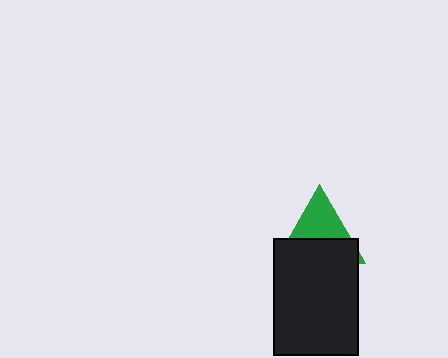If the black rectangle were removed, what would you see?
You would see the complete green triangle.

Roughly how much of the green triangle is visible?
About half of it is visible (roughly 46%).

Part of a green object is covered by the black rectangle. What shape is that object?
It is a triangle.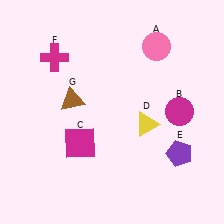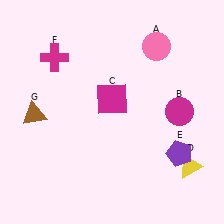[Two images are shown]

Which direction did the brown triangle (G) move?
The brown triangle (G) moved left.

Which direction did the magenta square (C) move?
The magenta square (C) moved up.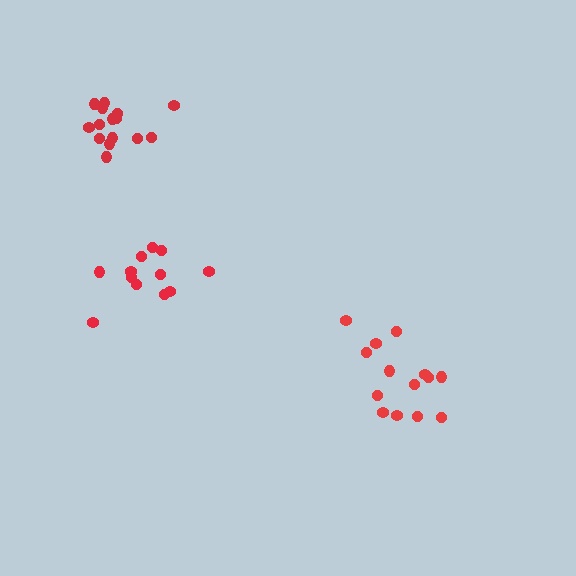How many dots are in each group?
Group 1: 15 dots, Group 2: 14 dots, Group 3: 12 dots (41 total).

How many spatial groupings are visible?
There are 3 spatial groupings.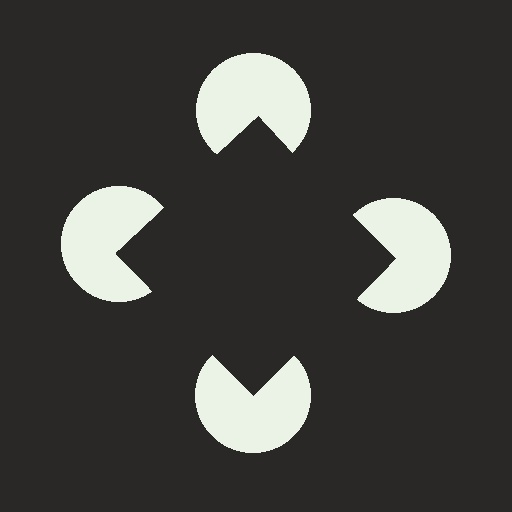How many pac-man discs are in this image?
There are 4 — one at each vertex of the illusory square.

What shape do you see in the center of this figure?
An illusory square — its edges are inferred from the aligned wedge cuts in the pac-man discs, not physically drawn.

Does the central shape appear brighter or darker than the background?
It typically appears slightly darker than the background, even though no actual brightness change is drawn.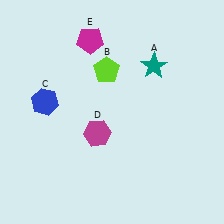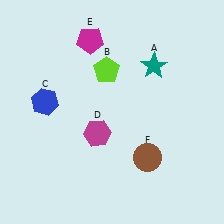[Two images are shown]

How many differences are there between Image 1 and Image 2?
There is 1 difference between the two images.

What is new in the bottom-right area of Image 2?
A brown circle (F) was added in the bottom-right area of Image 2.